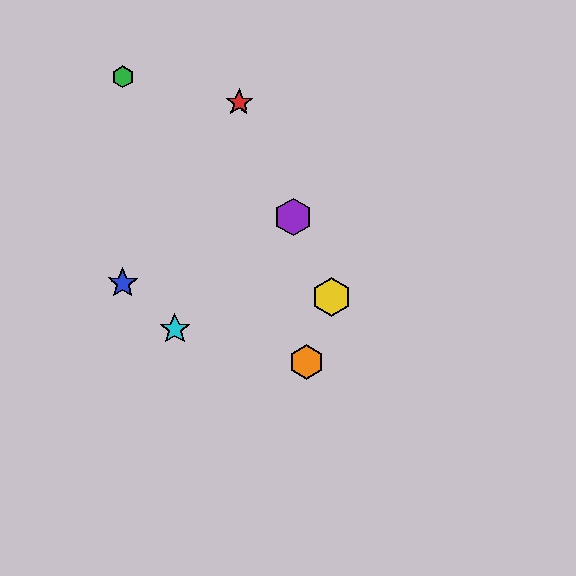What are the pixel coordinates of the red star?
The red star is at (239, 102).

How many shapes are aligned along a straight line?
3 shapes (the red star, the yellow hexagon, the purple hexagon) are aligned along a straight line.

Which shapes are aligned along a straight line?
The red star, the yellow hexagon, the purple hexagon are aligned along a straight line.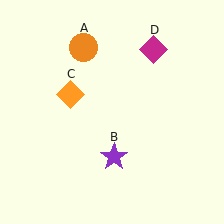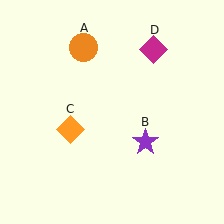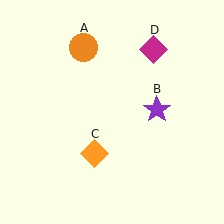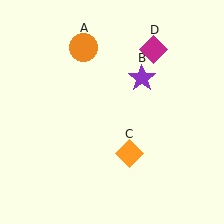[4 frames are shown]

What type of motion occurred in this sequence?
The purple star (object B), orange diamond (object C) rotated counterclockwise around the center of the scene.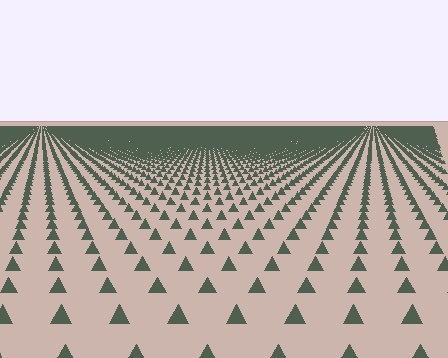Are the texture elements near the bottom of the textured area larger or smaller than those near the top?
Larger. Near the bottom, elements are closer to the viewer and appear at a bigger on-screen size.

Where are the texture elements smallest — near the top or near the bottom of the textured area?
Near the top.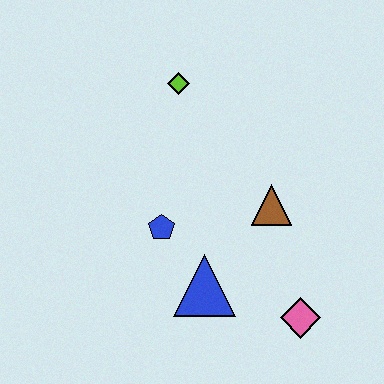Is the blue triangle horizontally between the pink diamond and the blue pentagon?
Yes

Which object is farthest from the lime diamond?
The pink diamond is farthest from the lime diamond.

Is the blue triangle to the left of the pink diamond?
Yes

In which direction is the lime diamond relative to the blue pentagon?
The lime diamond is above the blue pentagon.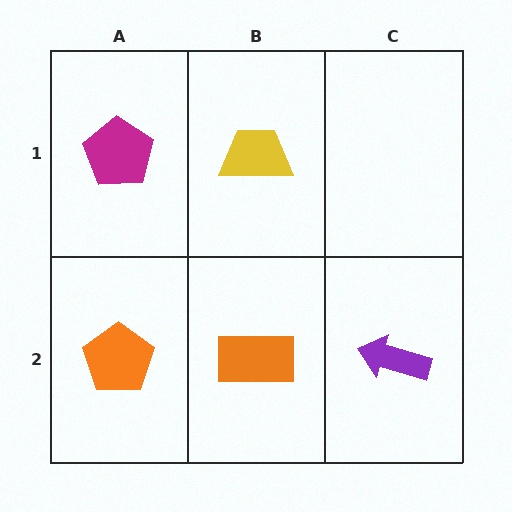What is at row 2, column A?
An orange pentagon.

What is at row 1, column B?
A yellow trapezoid.